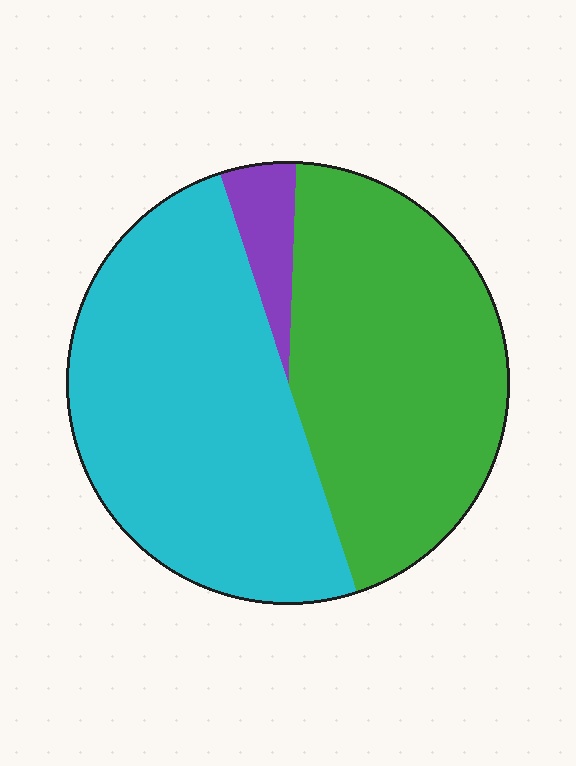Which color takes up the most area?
Cyan, at roughly 50%.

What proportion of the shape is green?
Green covers about 45% of the shape.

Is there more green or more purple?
Green.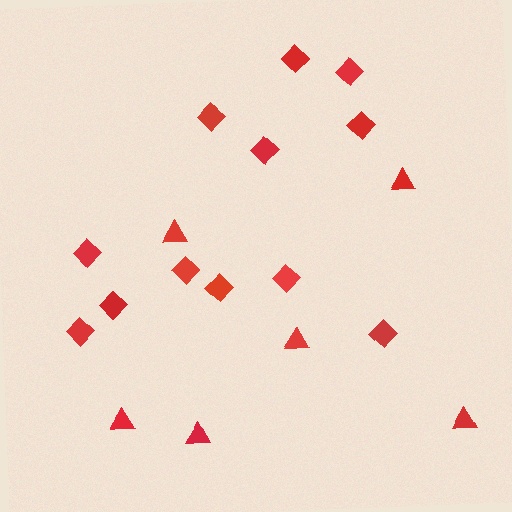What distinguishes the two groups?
There are 2 groups: one group of diamonds (12) and one group of triangles (6).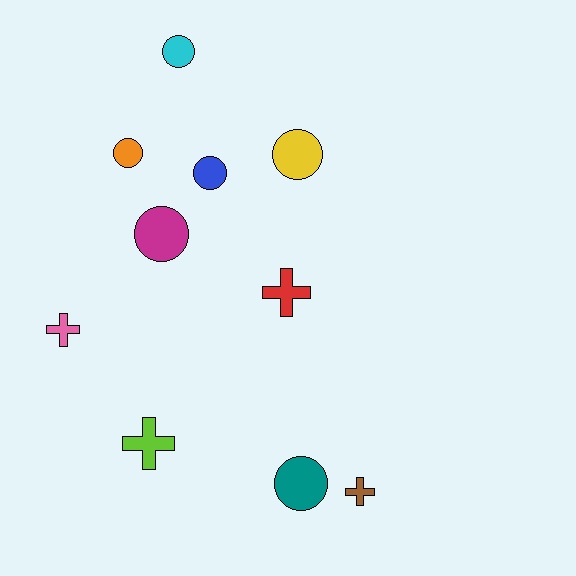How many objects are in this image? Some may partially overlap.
There are 10 objects.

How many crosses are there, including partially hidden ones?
There are 4 crosses.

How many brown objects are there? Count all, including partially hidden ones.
There is 1 brown object.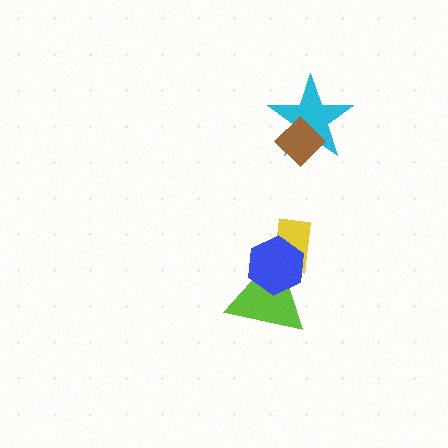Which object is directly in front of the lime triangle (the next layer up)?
The yellow rectangle is directly in front of the lime triangle.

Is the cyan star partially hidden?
Yes, it is partially covered by another shape.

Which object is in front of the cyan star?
The brown diamond is in front of the cyan star.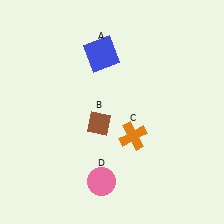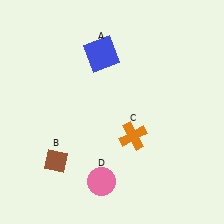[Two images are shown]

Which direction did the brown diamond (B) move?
The brown diamond (B) moved left.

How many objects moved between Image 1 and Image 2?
1 object moved between the two images.